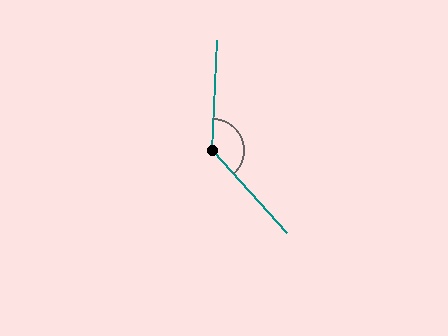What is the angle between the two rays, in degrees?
Approximately 136 degrees.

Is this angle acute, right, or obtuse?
It is obtuse.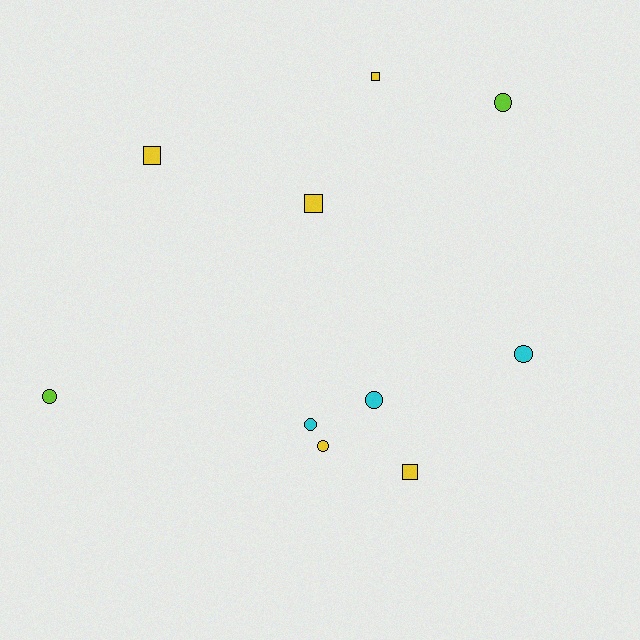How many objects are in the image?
There are 10 objects.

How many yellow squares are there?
There are 4 yellow squares.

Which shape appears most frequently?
Circle, with 6 objects.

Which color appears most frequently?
Yellow, with 5 objects.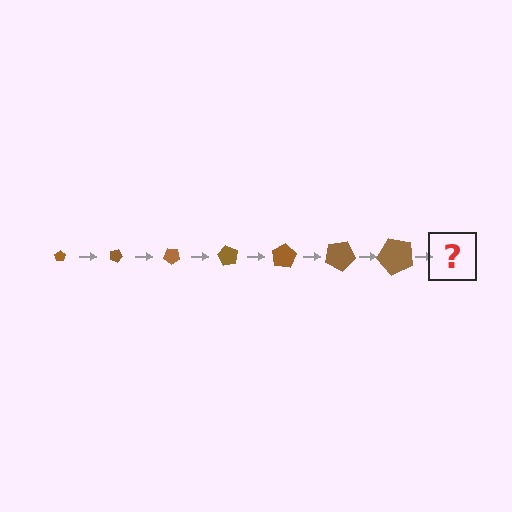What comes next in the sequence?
The next element should be a pentagon, larger than the previous one and rotated 140 degrees from the start.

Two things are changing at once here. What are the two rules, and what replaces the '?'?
The two rules are that the pentagon grows larger each step and it rotates 20 degrees each step. The '?' should be a pentagon, larger than the previous one and rotated 140 degrees from the start.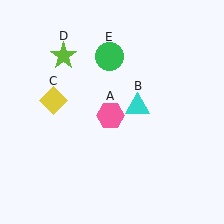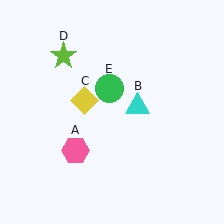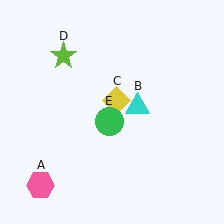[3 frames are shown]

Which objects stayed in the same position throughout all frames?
Cyan triangle (object B) and lime star (object D) remained stationary.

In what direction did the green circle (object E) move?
The green circle (object E) moved down.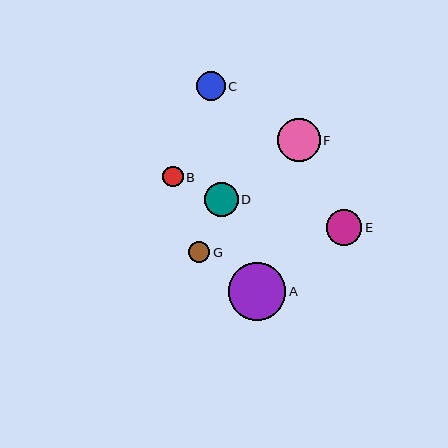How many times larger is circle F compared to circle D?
Circle F is approximately 1.3 times the size of circle D.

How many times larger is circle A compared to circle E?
Circle A is approximately 1.6 times the size of circle E.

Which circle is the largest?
Circle A is the largest with a size of approximately 57 pixels.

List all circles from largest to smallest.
From largest to smallest: A, F, E, D, C, G, B.